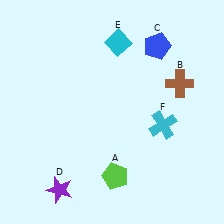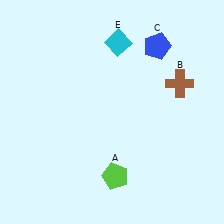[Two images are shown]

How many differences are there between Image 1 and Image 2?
There are 2 differences between the two images.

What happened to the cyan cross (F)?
The cyan cross (F) was removed in Image 2. It was in the bottom-right area of Image 1.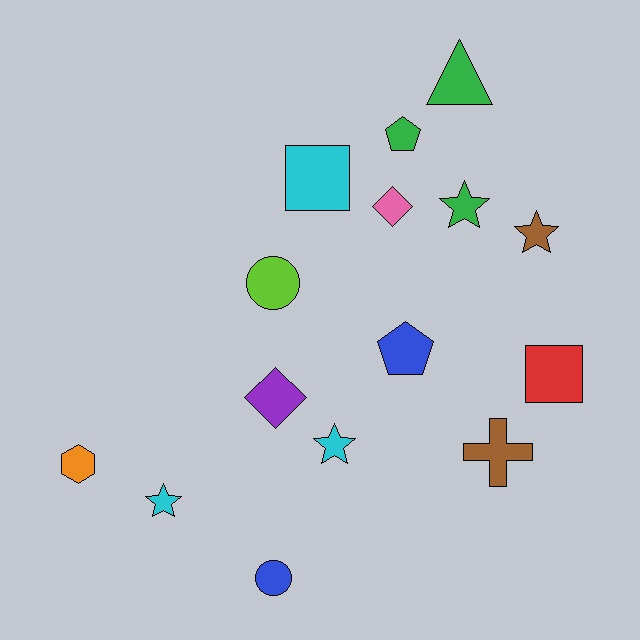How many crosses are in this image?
There is 1 cross.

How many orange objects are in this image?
There is 1 orange object.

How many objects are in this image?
There are 15 objects.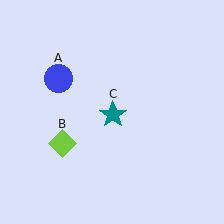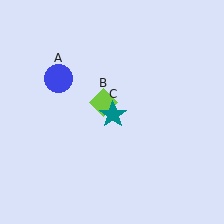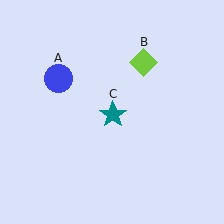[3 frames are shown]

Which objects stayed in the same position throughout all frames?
Blue circle (object A) and teal star (object C) remained stationary.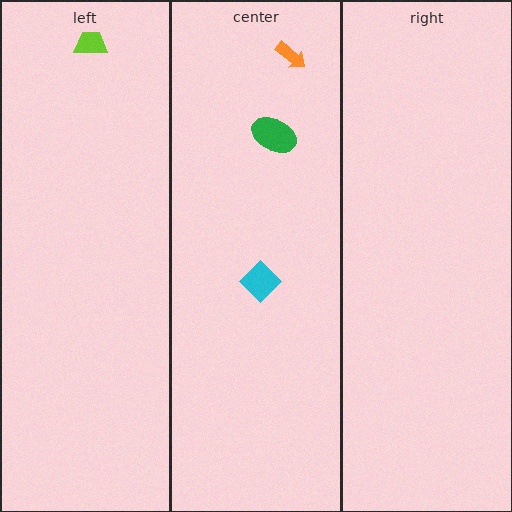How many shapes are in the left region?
1.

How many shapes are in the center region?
3.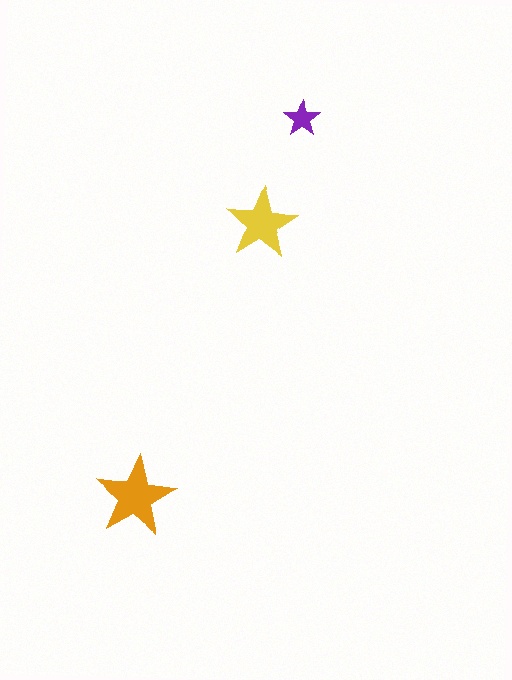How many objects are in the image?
There are 3 objects in the image.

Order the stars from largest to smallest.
the orange one, the yellow one, the purple one.